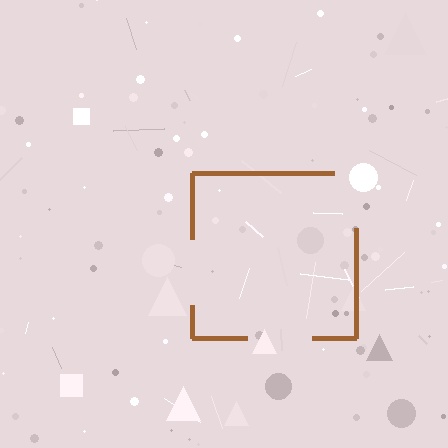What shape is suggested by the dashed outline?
The dashed outline suggests a square.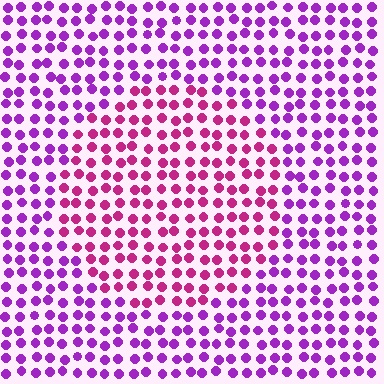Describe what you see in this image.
The image is filled with small purple elements in a uniform arrangement. A circle-shaped region is visible where the elements are tinted to a slightly different hue, forming a subtle color boundary.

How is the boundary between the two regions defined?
The boundary is defined purely by a slight shift in hue (about 36 degrees). Spacing, size, and orientation are identical on both sides.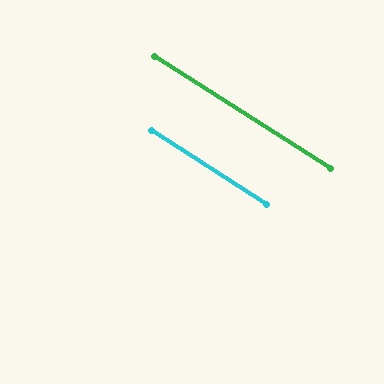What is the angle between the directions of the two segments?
Approximately 0 degrees.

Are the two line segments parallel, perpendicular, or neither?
Parallel — their directions differ by only 0.5°.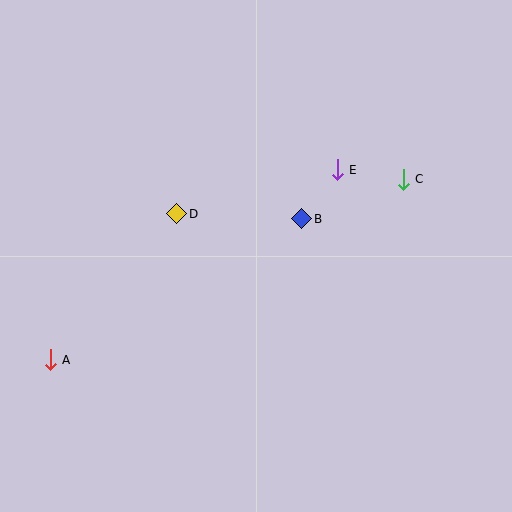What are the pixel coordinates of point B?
Point B is at (302, 219).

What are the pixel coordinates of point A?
Point A is at (50, 360).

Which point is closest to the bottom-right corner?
Point C is closest to the bottom-right corner.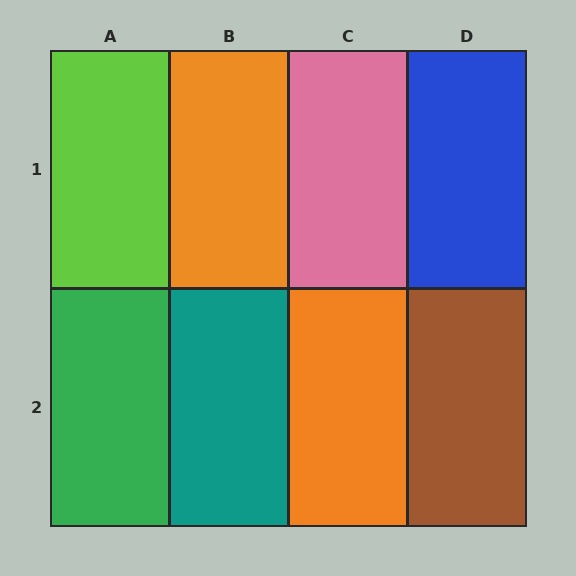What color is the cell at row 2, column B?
Teal.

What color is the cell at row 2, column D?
Brown.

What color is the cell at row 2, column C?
Orange.